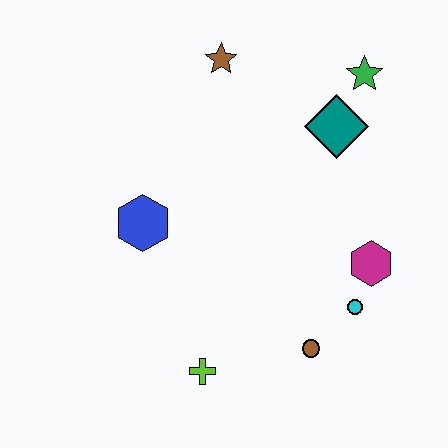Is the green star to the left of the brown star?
No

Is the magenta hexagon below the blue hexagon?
Yes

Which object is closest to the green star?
The teal diamond is closest to the green star.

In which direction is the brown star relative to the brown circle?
The brown star is above the brown circle.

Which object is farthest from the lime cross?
The green star is farthest from the lime cross.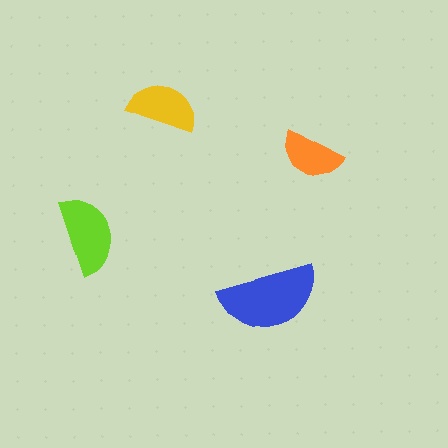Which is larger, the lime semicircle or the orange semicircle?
The lime one.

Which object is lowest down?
The blue semicircle is bottommost.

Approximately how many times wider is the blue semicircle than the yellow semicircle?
About 1.5 times wider.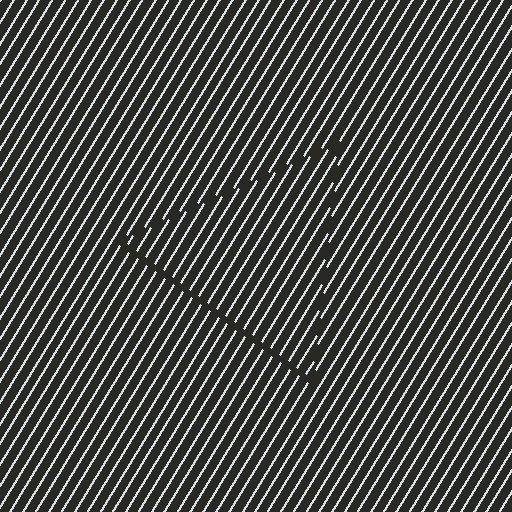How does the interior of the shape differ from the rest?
The interior of the shape contains the same grating, shifted by half a period — the contour is defined by the phase discontinuity where line-ends from the inner and outer gratings abut.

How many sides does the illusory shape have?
3 sides — the line-ends trace a triangle.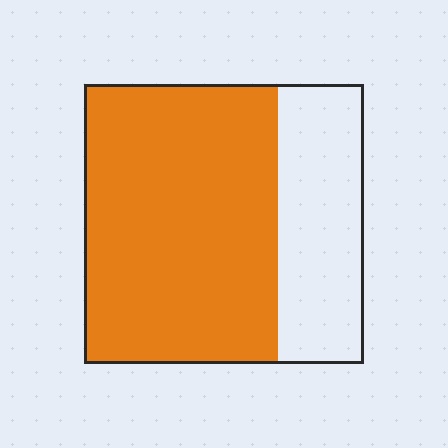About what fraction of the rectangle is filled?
About two thirds (2/3).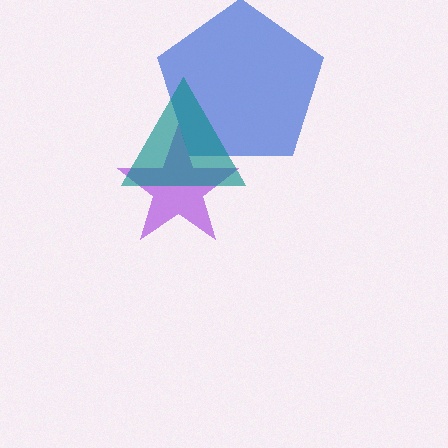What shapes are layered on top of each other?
The layered shapes are: a purple star, a blue pentagon, a teal triangle.